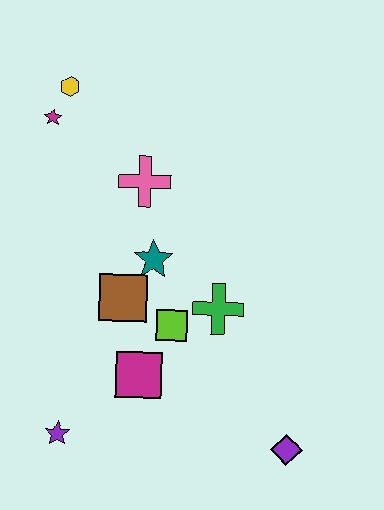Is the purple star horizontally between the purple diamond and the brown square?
No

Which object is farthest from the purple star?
The yellow hexagon is farthest from the purple star.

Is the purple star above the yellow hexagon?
No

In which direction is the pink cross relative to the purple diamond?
The pink cross is above the purple diamond.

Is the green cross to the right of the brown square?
Yes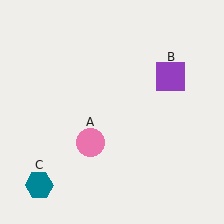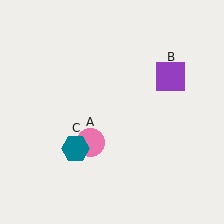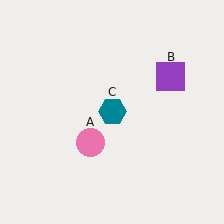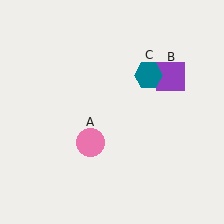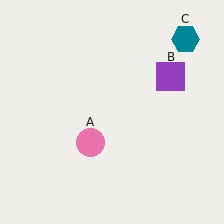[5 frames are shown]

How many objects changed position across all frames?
1 object changed position: teal hexagon (object C).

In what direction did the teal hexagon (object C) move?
The teal hexagon (object C) moved up and to the right.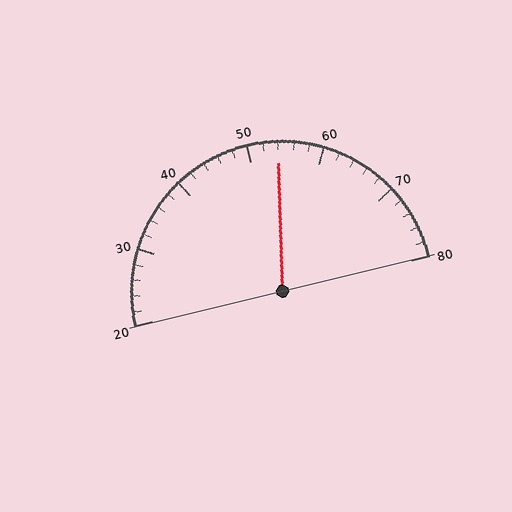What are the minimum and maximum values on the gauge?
The gauge ranges from 20 to 80.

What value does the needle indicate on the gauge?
The needle indicates approximately 54.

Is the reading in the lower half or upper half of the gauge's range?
The reading is in the upper half of the range (20 to 80).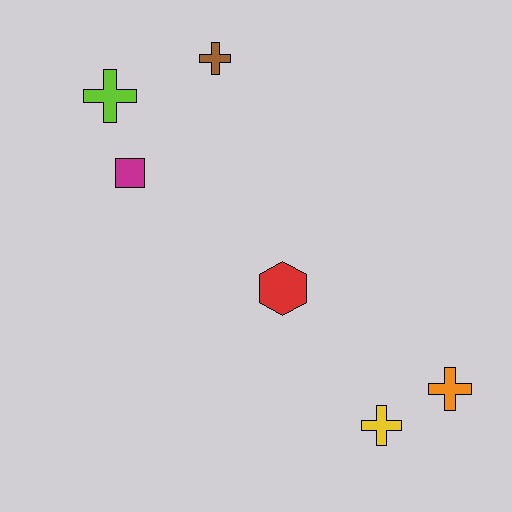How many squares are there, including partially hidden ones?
There is 1 square.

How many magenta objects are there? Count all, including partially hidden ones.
There is 1 magenta object.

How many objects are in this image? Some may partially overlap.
There are 6 objects.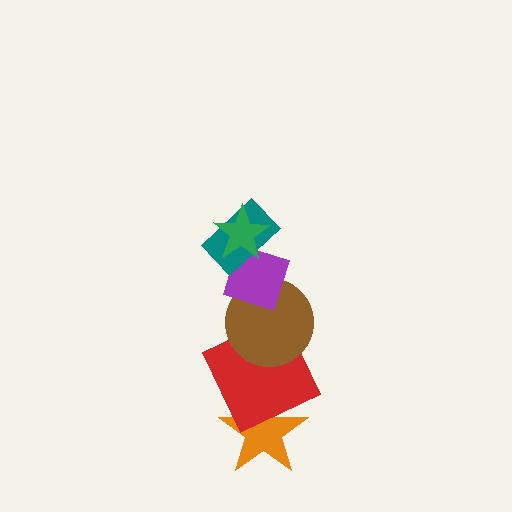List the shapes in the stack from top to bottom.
From top to bottom: the green star, the teal rectangle, the purple diamond, the brown circle, the red square, the orange star.